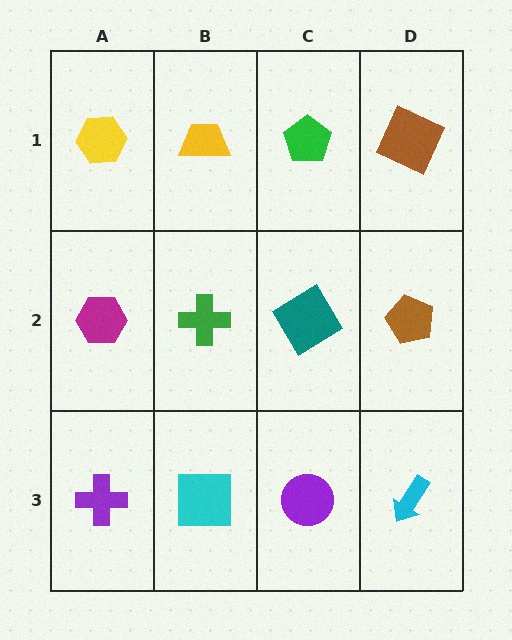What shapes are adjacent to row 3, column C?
A teal diamond (row 2, column C), a cyan square (row 3, column B), a cyan arrow (row 3, column D).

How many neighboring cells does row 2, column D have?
3.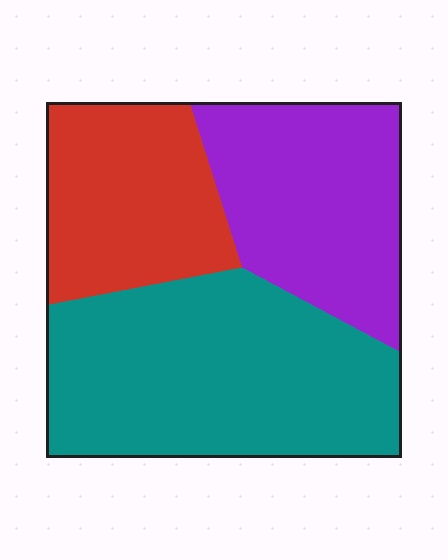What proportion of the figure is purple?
Purple covers 30% of the figure.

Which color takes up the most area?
Teal, at roughly 45%.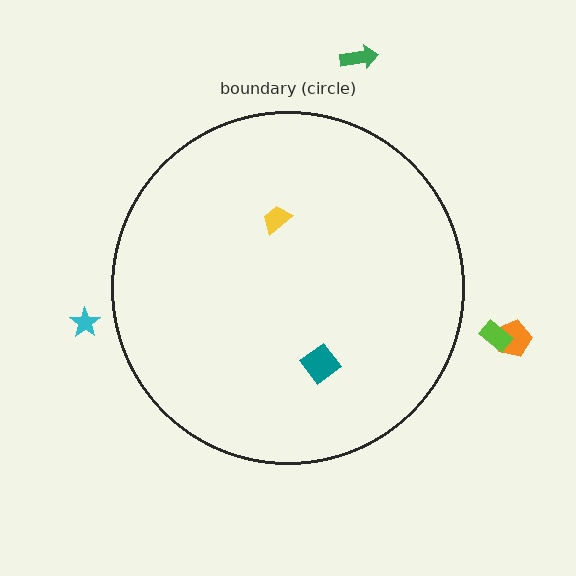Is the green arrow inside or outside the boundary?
Outside.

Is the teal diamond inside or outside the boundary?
Inside.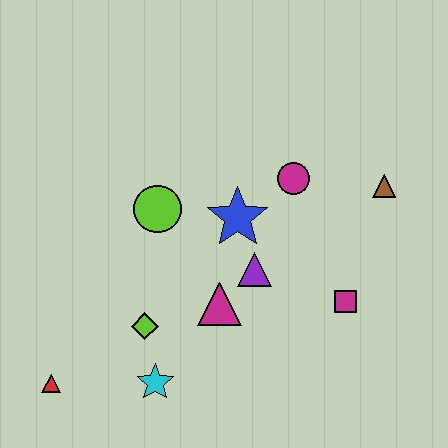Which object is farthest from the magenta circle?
The red triangle is farthest from the magenta circle.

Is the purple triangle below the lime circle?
Yes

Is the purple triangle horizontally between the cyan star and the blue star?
No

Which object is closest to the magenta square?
The purple triangle is closest to the magenta square.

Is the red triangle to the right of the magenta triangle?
No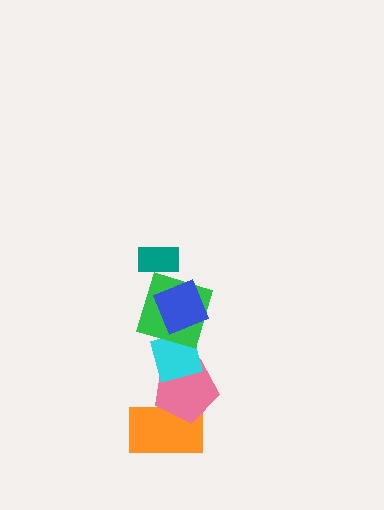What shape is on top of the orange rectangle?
The pink pentagon is on top of the orange rectangle.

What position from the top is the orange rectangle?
The orange rectangle is 6th from the top.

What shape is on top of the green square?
The blue square is on top of the green square.